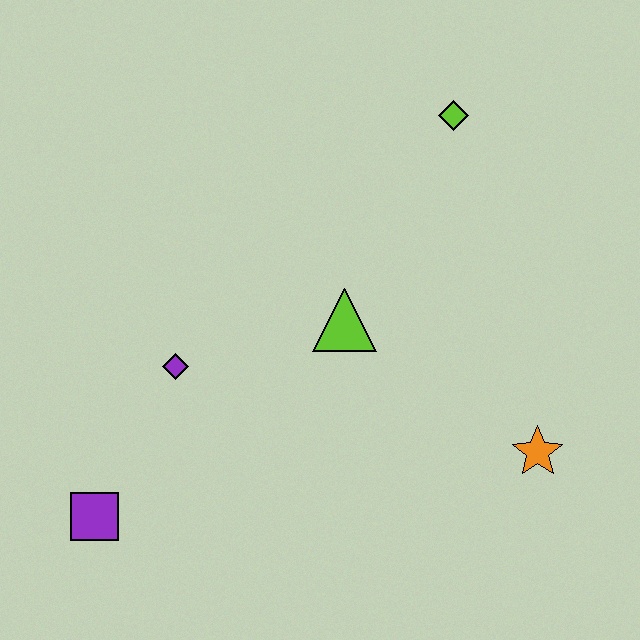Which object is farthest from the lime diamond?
The purple square is farthest from the lime diamond.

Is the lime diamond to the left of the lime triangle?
No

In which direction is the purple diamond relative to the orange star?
The purple diamond is to the left of the orange star.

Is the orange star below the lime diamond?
Yes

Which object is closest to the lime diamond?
The lime triangle is closest to the lime diamond.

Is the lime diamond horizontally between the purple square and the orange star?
Yes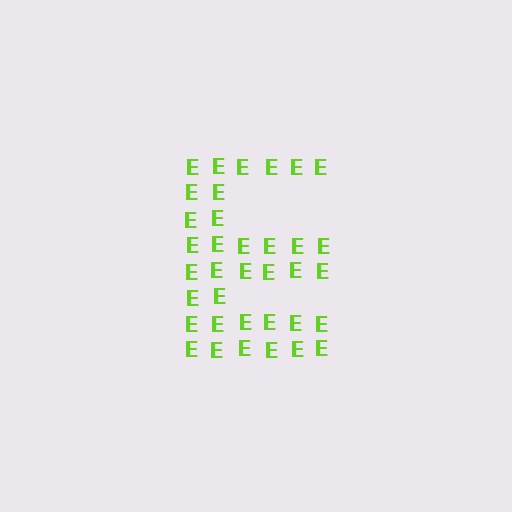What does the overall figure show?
The overall figure shows the letter E.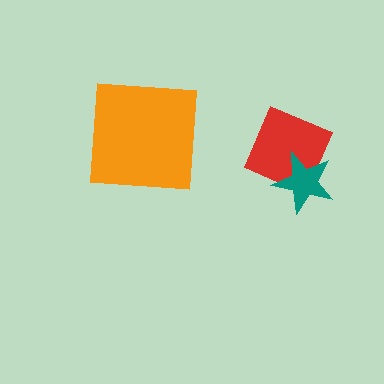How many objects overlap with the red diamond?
1 object overlaps with the red diamond.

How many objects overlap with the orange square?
0 objects overlap with the orange square.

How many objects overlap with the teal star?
1 object overlaps with the teal star.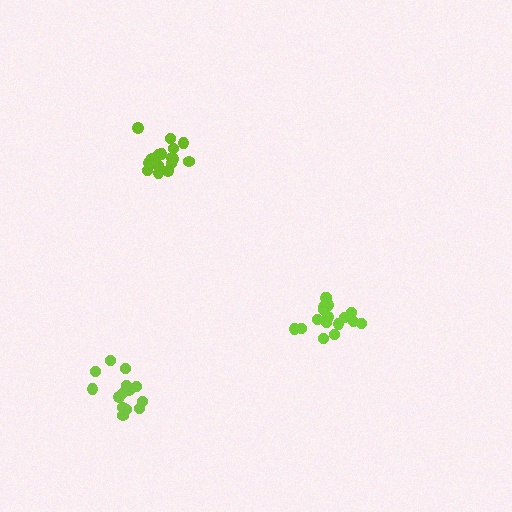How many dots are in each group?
Group 1: 17 dots, Group 2: 17 dots, Group 3: 14 dots (48 total).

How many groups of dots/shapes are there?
There are 3 groups.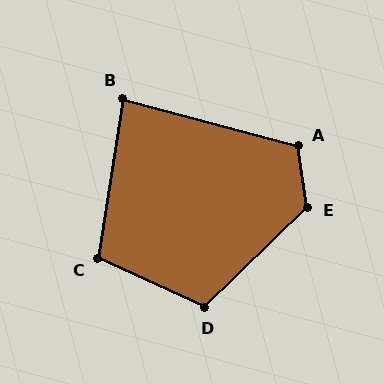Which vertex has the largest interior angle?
E, at approximately 126 degrees.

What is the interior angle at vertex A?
Approximately 113 degrees (obtuse).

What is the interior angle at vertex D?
Approximately 112 degrees (obtuse).